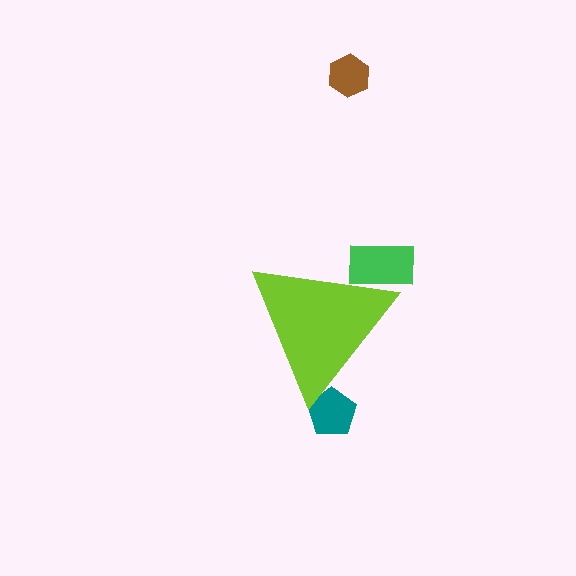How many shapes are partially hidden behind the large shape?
2 shapes are partially hidden.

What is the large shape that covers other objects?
A lime triangle.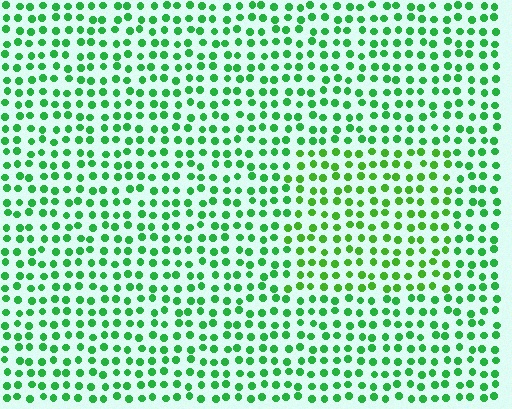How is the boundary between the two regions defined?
The boundary is defined purely by a slight shift in hue (about 22 degrees). Spacing, size, and orientation are identical on both sides.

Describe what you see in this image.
The image is filled with small green elements in a uniform arrangement. A rectangle-shaped region is visible where the elements are tinted to a slightly different hue, forming a subtle color boundary.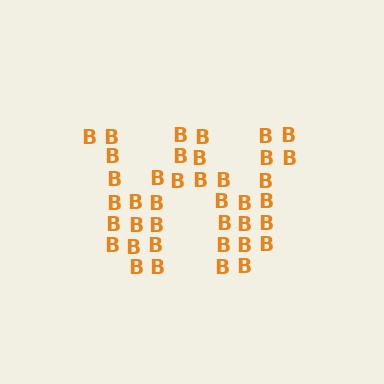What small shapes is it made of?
It is made of small letter B's.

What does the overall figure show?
The overall figure shows the letter W.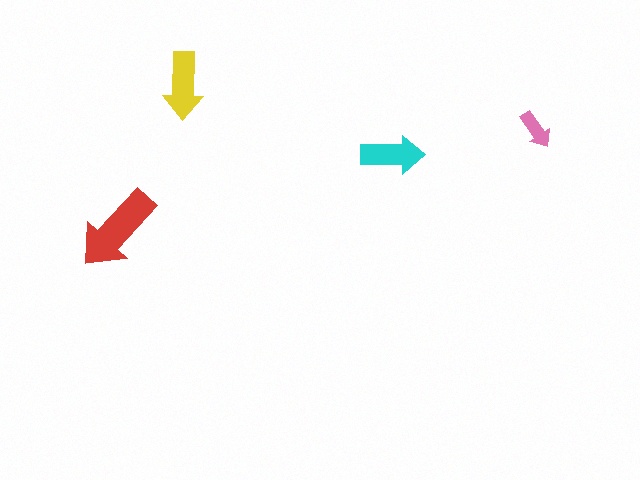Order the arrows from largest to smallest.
the red one, the yellow one, the cyan one, the pink one.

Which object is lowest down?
The red arrow is bottommost.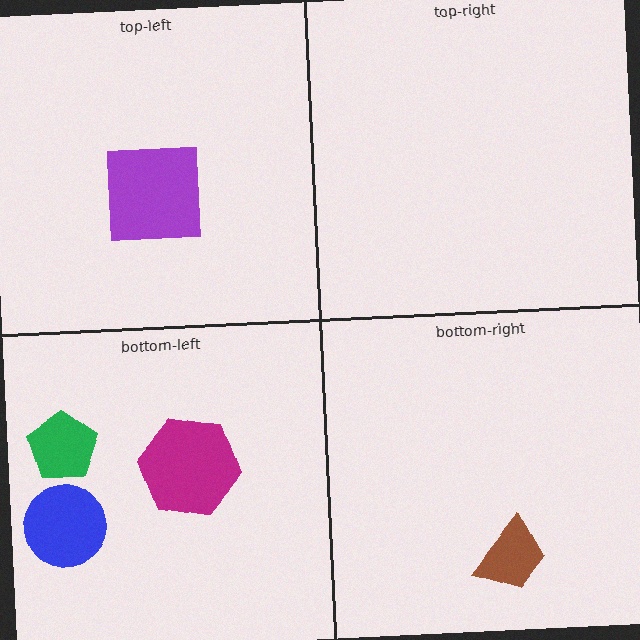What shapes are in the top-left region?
The purple square.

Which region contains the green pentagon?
The bottom-left region.